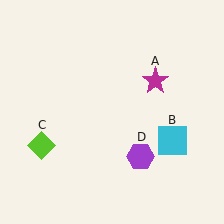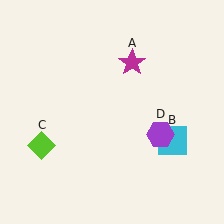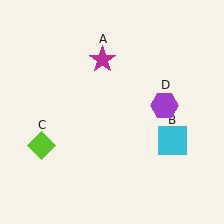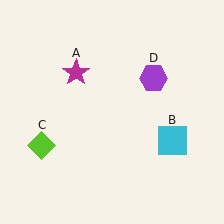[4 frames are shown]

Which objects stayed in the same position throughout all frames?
Cyan square (object B) and lime diamond (object C) remained stationary.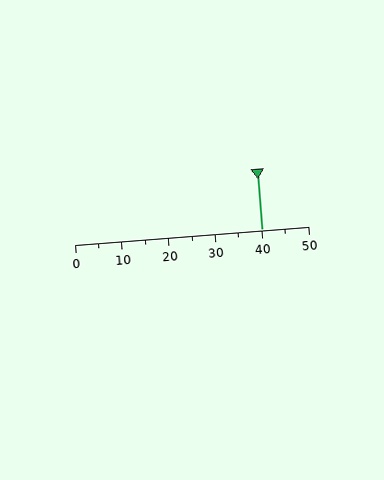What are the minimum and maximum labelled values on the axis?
The axis runs from 0 to 50.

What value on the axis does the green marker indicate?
The marker indicates approximately 40.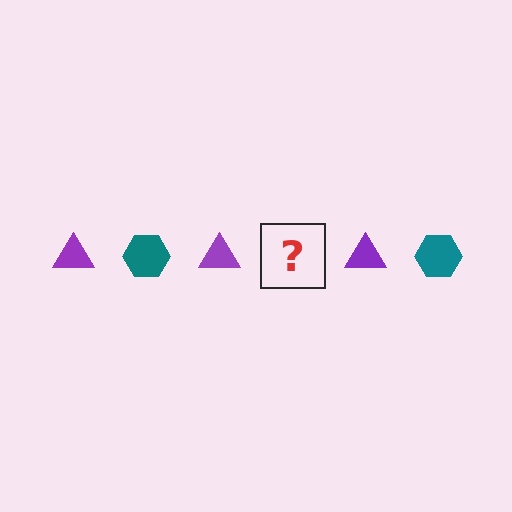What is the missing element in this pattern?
The missing element is a teal hexagon.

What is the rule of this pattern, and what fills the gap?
The rule is that the pattern alternates between purple triangle and teal hexagon. The gap should be filled with a teal hexagon.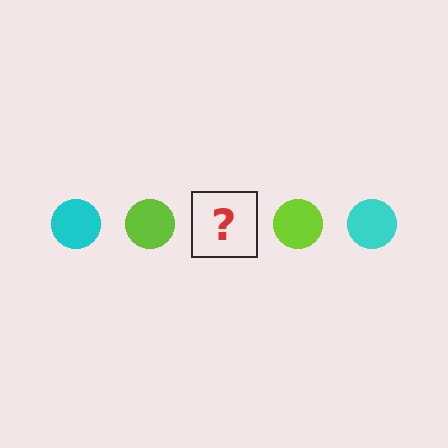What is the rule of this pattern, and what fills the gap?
The rule is that the pattern cycles through cyan, lime circles. The gap should be filled with a cyan circle.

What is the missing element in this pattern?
The missing element is a cyan circle.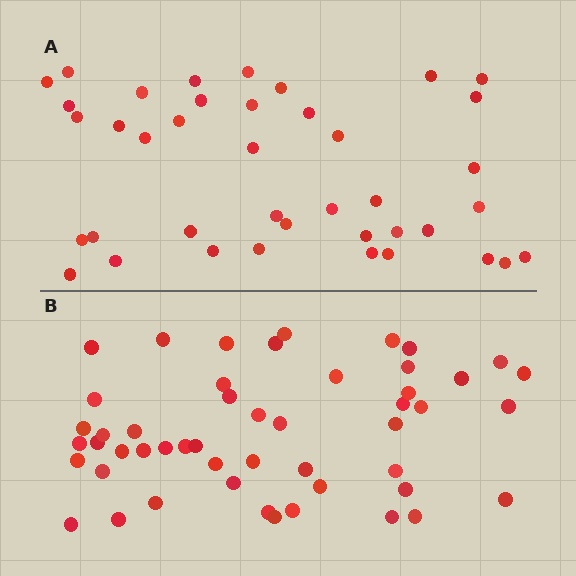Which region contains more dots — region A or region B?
Region B (the bottom region) has more dots.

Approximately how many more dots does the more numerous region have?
Region B has roughly 10 or so more dots than region A.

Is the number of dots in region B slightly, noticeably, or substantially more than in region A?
Region B has noticeably more, but not dramatically so. The ratio is roughly 1.2 to 1.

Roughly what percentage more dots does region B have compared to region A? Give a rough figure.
About 25% more.